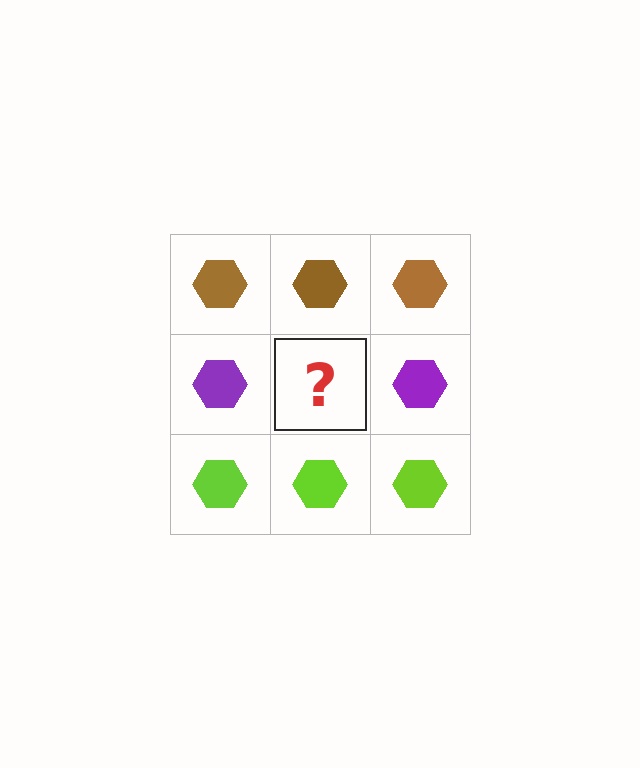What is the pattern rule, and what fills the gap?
The rule is that each row has a consistent color. The gap should be filled with a purple hexagon.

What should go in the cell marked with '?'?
The missing cell should contain a purple hexagon.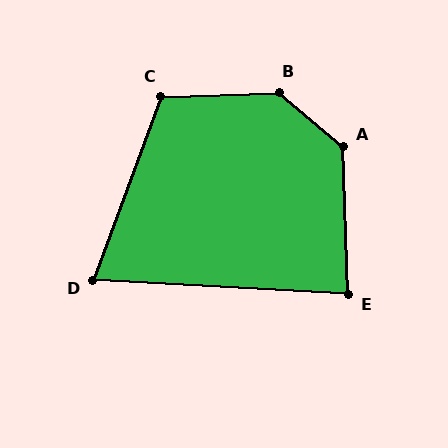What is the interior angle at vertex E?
Approximately 85 degrees (approximately right).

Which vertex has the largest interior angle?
B, at approximately 138 degrees.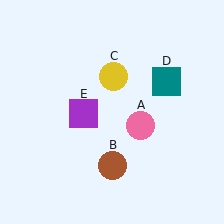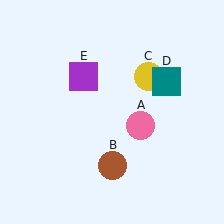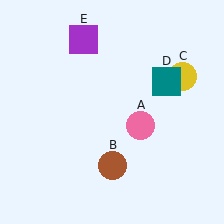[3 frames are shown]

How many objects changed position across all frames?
2 objects changed position: yellow circle (object C), purple square (object E).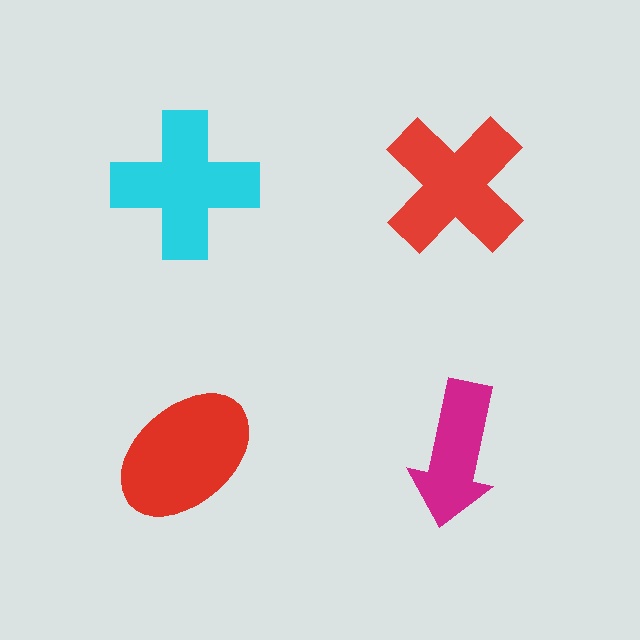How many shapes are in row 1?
2 shapes.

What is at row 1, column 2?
A red cross.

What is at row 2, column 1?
A red ellipse.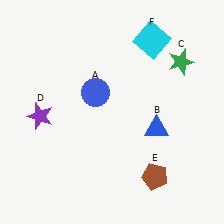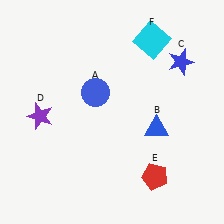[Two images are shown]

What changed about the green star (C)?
In Image 1, C is green. In Image 2, it changed to blue.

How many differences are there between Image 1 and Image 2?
There are 2 differences between the two images.